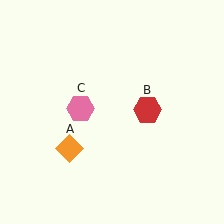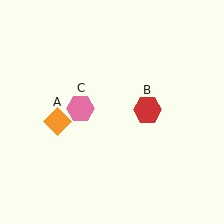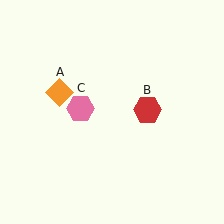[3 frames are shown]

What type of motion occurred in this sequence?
The orange diamond (object A) rotated clockwise around the center of the scene.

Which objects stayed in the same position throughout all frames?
Red hexagon (object B) and pink hexagon (object C) remained stationary.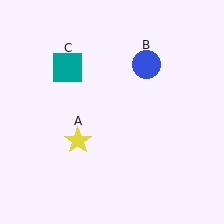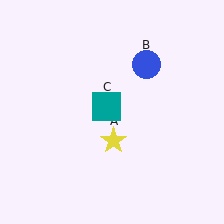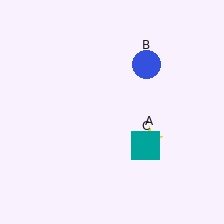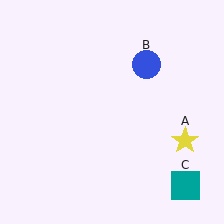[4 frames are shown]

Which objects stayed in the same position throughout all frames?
Blue circle (object B) remained stationary.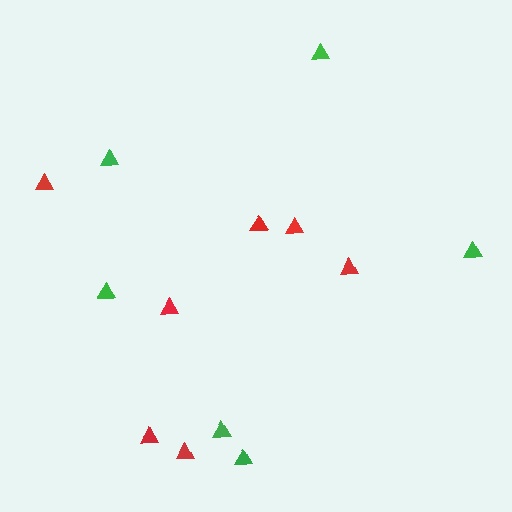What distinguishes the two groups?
There are 2 groups: one group of red triangles (7) and one group of green triangles (6).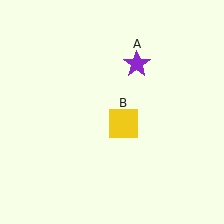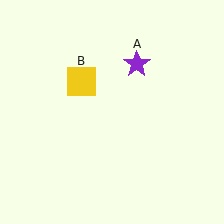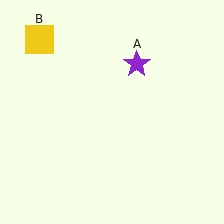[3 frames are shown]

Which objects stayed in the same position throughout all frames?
Purple star (object A) remained stationary.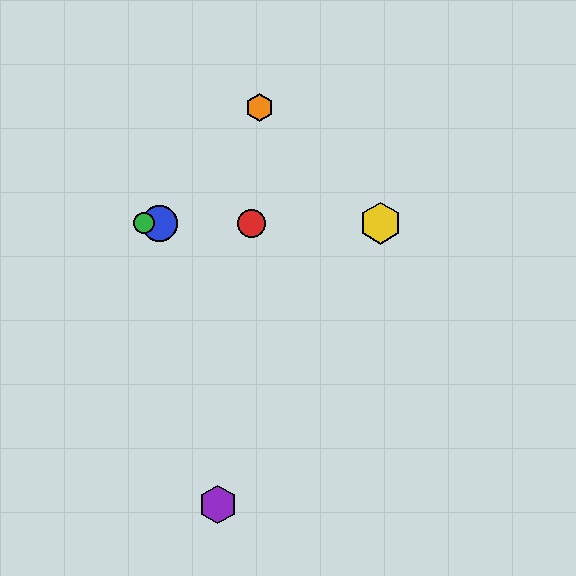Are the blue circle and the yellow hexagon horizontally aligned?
Yes, both are at y≈223.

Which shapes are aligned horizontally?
The red circle, the blue circle, the green circle, the yellow hexagon are aligned horizontally.